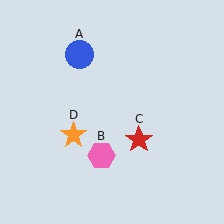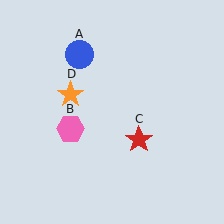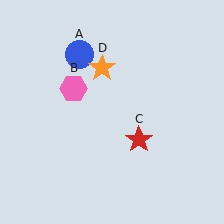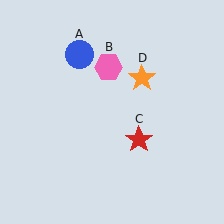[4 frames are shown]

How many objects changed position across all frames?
2 objects changed position: pink hexagon (object B), orange star (object D).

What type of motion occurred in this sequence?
The pink hexagon (object B), orange star (object D) rotated clockwise around the center of the scene.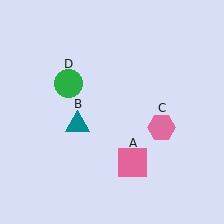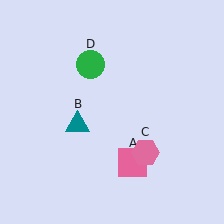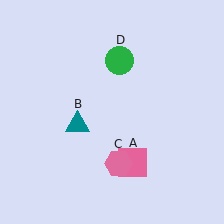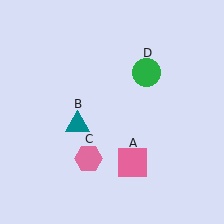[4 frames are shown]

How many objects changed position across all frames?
2 objects changed position: pink hexagon (object C), green circle (object D).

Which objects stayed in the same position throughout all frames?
Pink square (object A) and teal triangle (object B) remained stationary.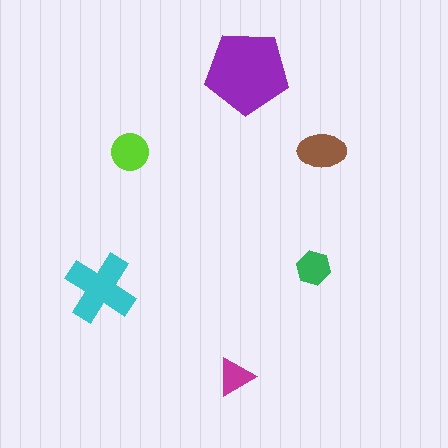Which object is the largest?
The purple pentagon.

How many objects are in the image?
There are 6 objects in the image.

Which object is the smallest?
The magenta triangle.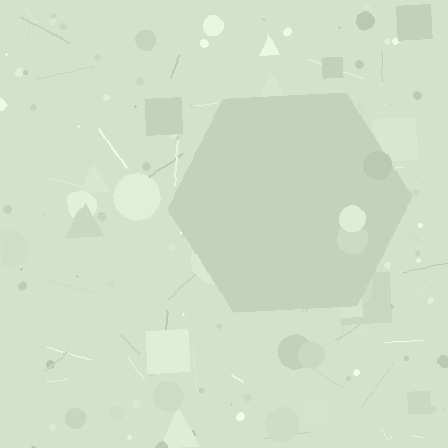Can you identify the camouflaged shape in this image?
The camouflaged shape is a hexagon.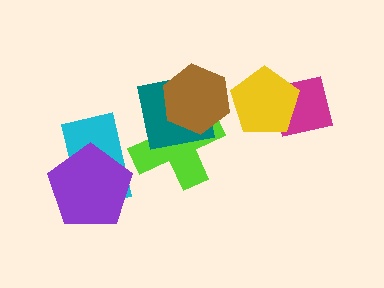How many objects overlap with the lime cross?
2 objects overlap with the lime cross.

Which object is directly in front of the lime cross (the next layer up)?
The teal square is directly in front of the lime cross.